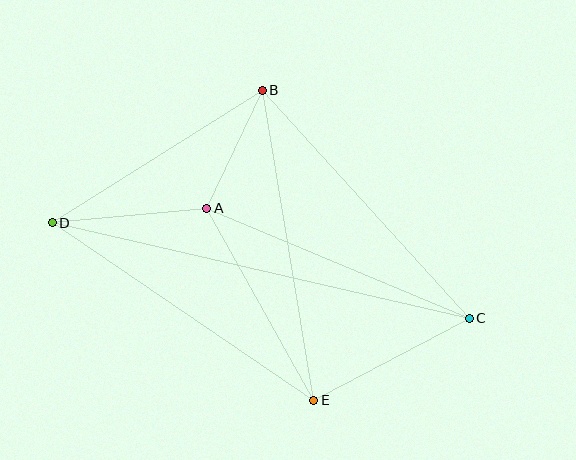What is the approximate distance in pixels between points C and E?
The distance between C and E is approximately 176 pixels.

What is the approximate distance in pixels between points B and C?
The distance between B and C is approximately 308 pixels.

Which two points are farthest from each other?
Points C and D are farthest from each other.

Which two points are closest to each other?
Points A and B are closest to each other.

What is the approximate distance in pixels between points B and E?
The distance between B and E is approximately 314 pixels.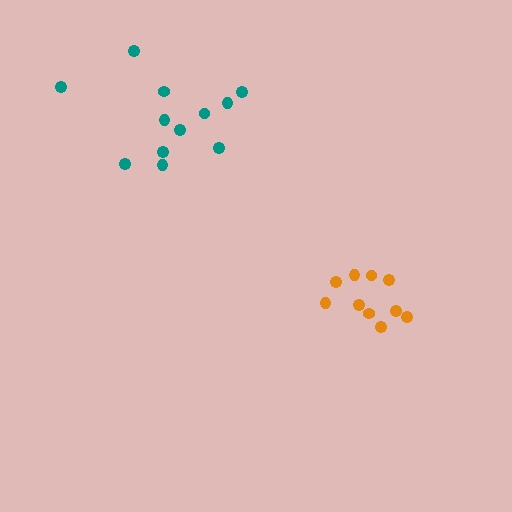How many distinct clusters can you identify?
There are 2 distinct clusters.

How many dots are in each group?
Group 1: 12 dots, Group 2: 10 dots (22 total).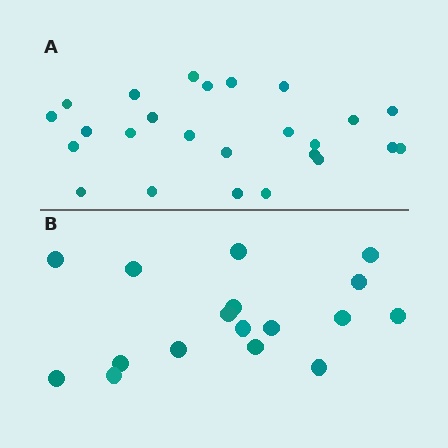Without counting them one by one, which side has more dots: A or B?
Region A (the top region) has more dots.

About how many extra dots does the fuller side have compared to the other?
Region A has roughly 8 or so more dots than region B.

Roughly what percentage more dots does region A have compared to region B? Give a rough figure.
About 45% more.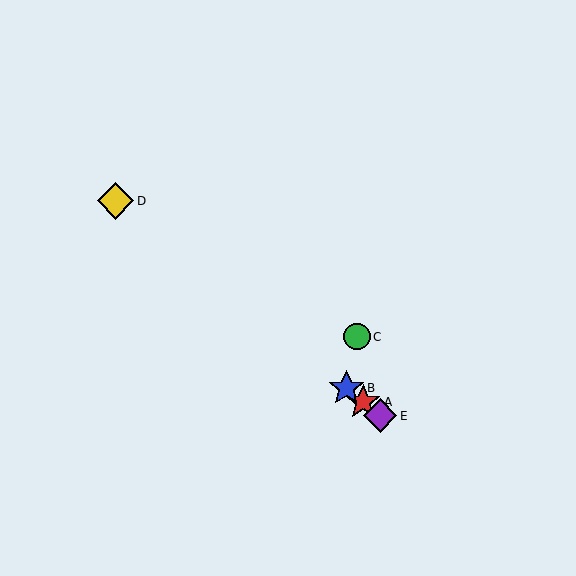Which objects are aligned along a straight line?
Objects A, B, D, E are aligned along a straight line.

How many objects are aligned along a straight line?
4 objects (A, B, D, E) are aligned along a straight line.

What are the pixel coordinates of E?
Object E is at (380, 416).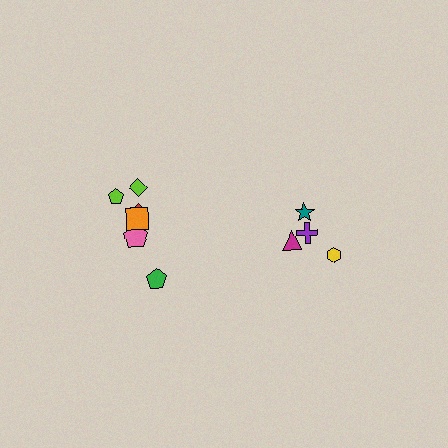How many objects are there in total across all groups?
There are 10 objects.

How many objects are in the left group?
There are 6 objects.